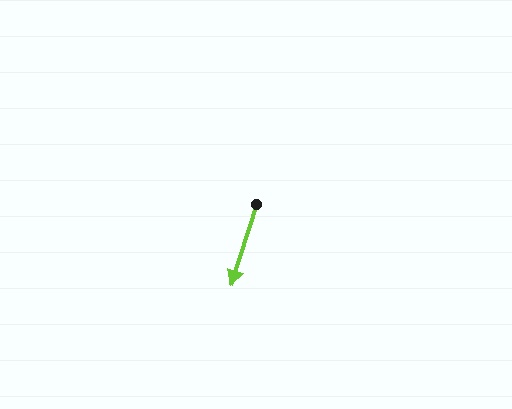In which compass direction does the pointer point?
South.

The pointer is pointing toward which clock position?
Roughly 7 o'clock.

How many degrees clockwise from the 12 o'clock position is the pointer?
Approximately 197 degrees.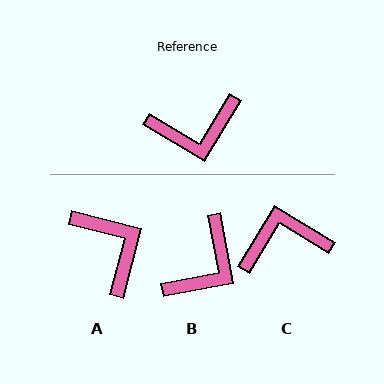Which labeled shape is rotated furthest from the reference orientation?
C, about 180 degrees away.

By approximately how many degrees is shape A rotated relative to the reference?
Approximately 107 degrees counter-clockwise.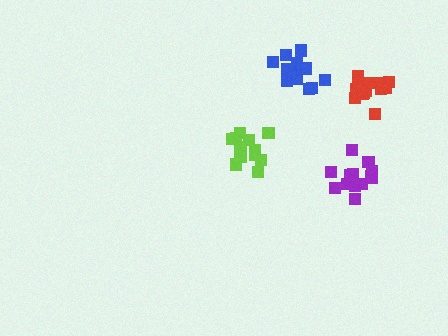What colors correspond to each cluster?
The clusters are colored: lime, blue, purple, red.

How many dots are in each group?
Group 1: 15 dots, Group 2: 13 dots, Group 3: 13 dots, Group 4: 13 dots (54 total).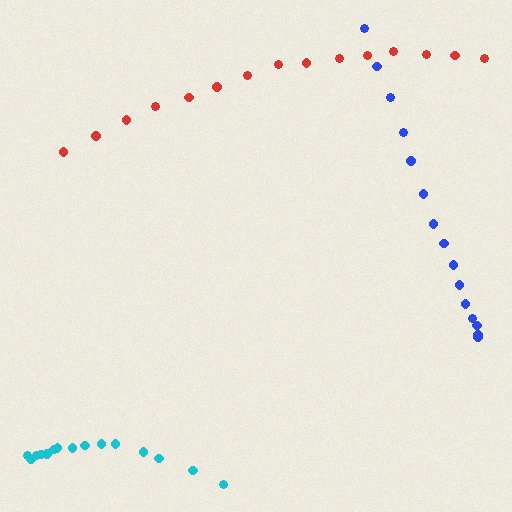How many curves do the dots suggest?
There are 3 distinct paths.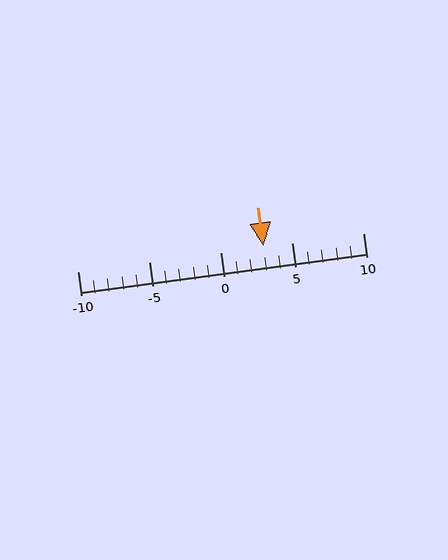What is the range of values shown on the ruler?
The ruler shows values from -10 to 10.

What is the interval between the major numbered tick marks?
The major tick marks are spaced 5 units apart.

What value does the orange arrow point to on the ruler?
The orange arrow points to approximately 3.